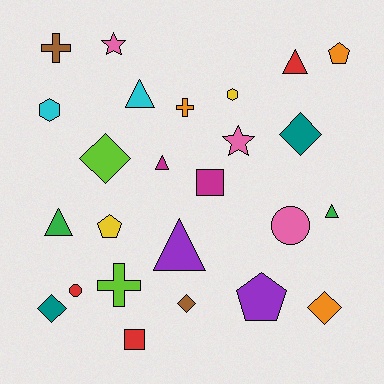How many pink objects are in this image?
There are 3 pink objects.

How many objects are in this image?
There are 25 objects.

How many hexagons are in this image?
There are 2 hexagons.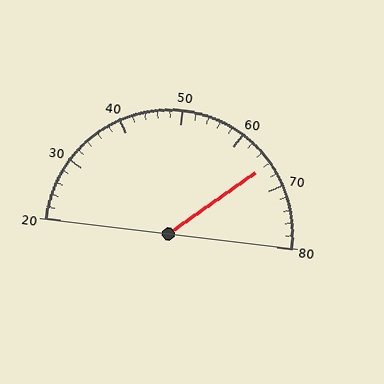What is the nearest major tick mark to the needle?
The nearest major tick mark is 70.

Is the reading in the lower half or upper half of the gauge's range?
The reading is in the upper half of the range (20 to 80).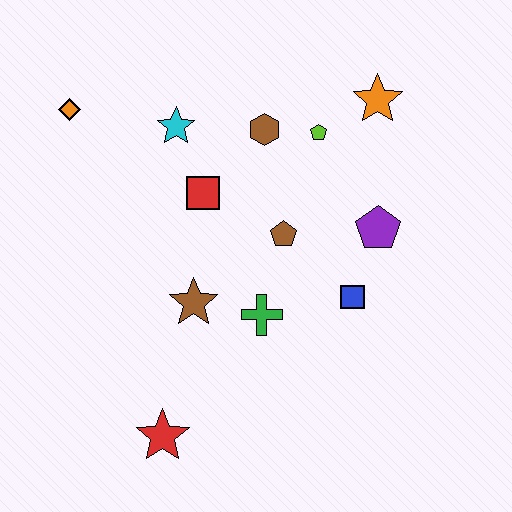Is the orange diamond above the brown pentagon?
Yes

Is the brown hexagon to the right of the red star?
Yes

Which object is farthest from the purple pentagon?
The orange diamond is farthest from the purple pentagon.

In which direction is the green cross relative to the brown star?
The green cross is to the right of the brown star.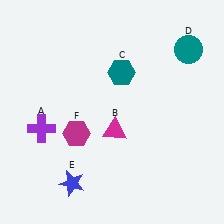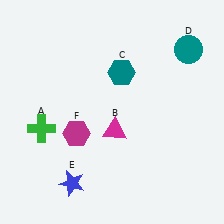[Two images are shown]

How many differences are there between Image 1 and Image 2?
There is 1 difference between the two images.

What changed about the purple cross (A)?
In Image 1, A is purple. In Image 2, it changed to green.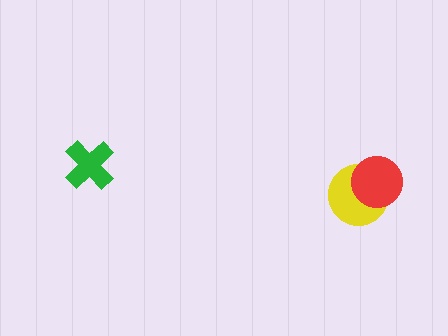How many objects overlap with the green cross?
0 objects overlap with the green cross.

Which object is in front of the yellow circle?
The red circle is in front of the yellow circle.